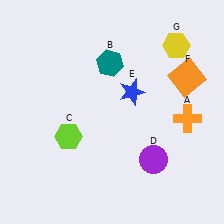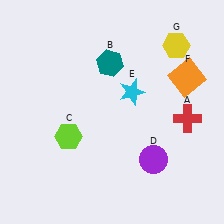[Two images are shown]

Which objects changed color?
A changed from orange to red. E changed from blue to cyan.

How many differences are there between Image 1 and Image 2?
There are 2 differences between the two images.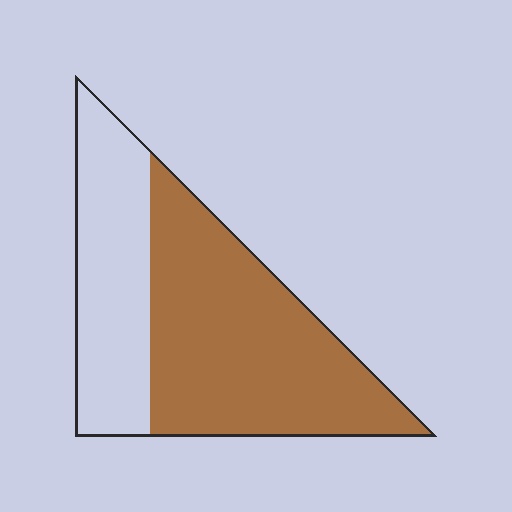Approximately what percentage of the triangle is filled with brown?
Approximately 65%.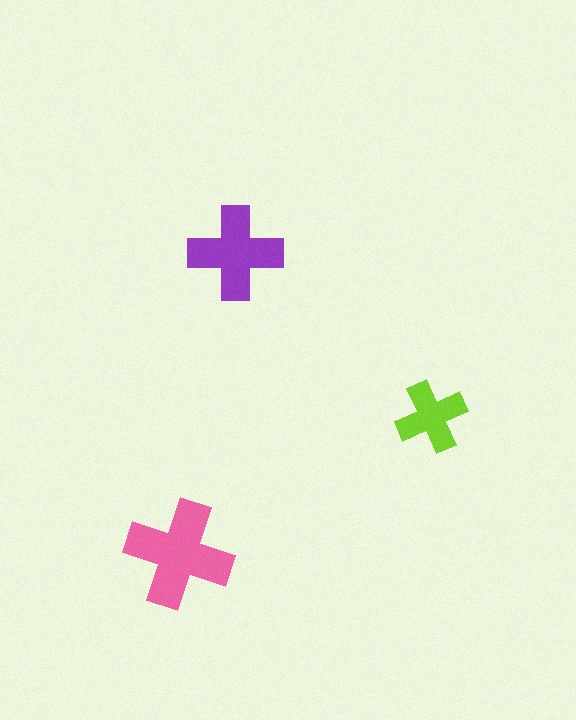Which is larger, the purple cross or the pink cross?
The pink one.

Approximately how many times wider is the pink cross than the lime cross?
About 1.5 times wider.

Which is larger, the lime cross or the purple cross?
The purple one.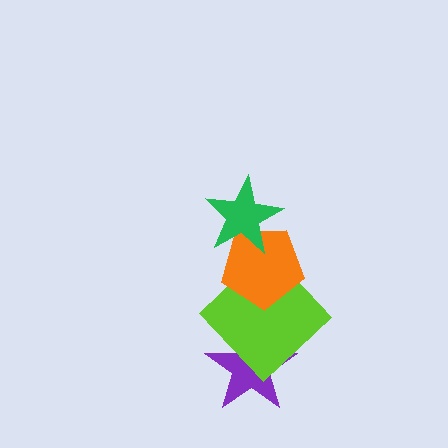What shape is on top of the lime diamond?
The orange pentagon is on top of the lime diamond.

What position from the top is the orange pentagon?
The orange pentagon is 2nd from the top.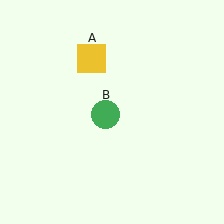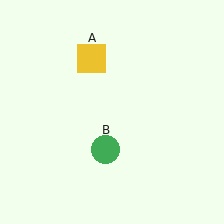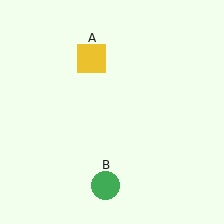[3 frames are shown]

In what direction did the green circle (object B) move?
The green circle (object B) moved down.